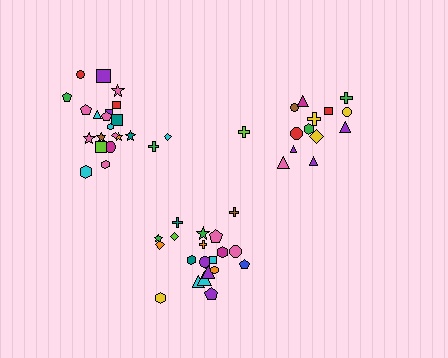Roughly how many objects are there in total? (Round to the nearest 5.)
Roughly 60 objects in total.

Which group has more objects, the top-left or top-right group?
The top-left group.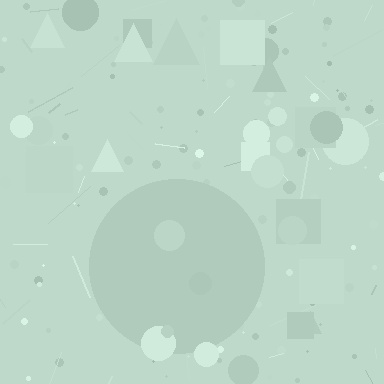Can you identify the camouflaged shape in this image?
The camouflaged shape is a circle.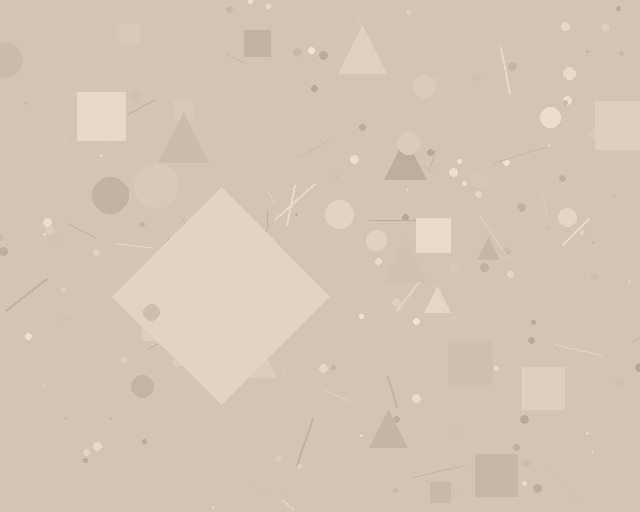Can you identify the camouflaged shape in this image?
The camouflaged shape is a diamond.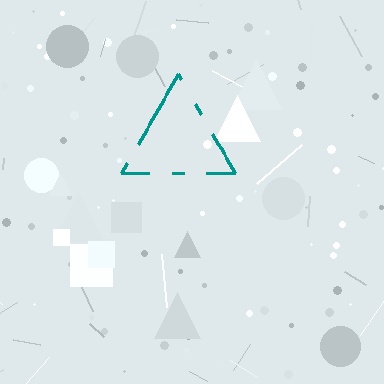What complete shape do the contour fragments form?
The contour fragments form a triangle.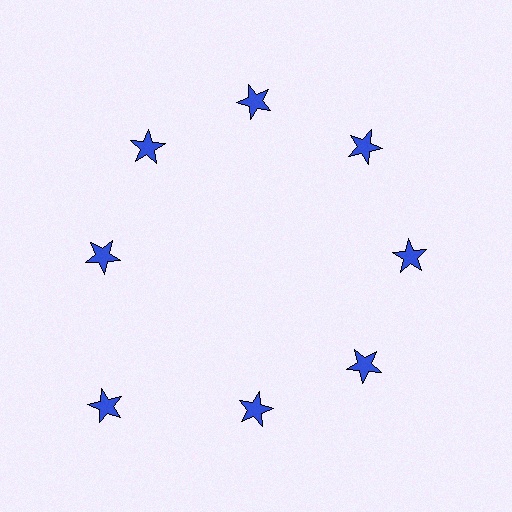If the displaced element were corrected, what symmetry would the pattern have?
It would have 8-fold rotational symmetry — the pattern would map onto itself every 45 degrees.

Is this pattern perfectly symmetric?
No. The 8 blue stars are arranged in a ring, but one element near the 8 o'clock position is pushed outward from the center, breaking the 8-fold rotational symmetry.